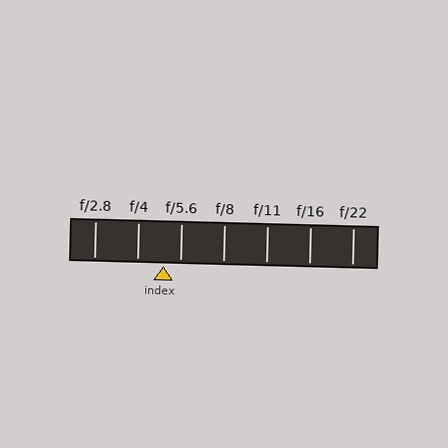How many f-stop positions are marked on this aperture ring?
There are 7 f-stop positions marked.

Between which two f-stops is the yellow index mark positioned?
The index mark is between f/4 and f/5.6.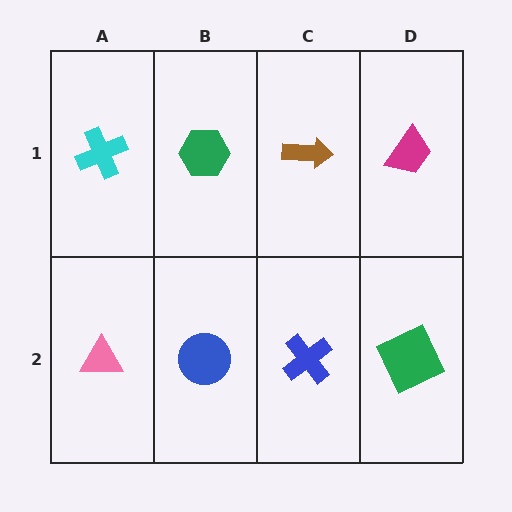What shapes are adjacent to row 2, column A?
A cyan cross (row 1, column A), a blue circle (row 2, column B).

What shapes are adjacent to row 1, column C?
A blue cross (row 2, column C), a green hexagon (row 1, column B), a magenta trapezoid (row 1, column D).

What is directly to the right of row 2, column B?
A blue cross.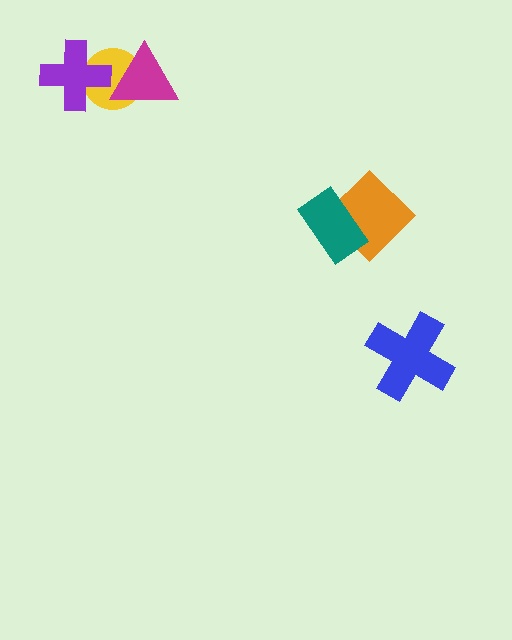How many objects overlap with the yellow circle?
2 objects overlap with the yellow circle.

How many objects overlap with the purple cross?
1 object overlaps with the purple cross.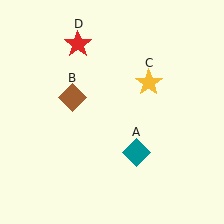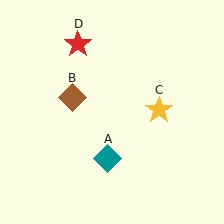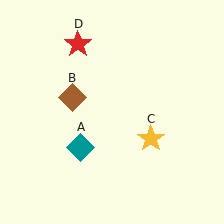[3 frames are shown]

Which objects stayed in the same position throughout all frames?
Brown diamond (object B) and red star (object D) remained stationary.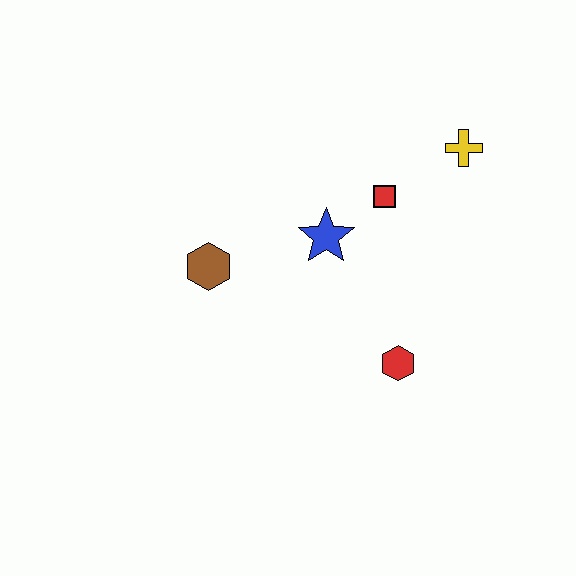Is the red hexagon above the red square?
No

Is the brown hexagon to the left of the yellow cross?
Yes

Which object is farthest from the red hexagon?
The yellow cross is farthest from the red hexagon.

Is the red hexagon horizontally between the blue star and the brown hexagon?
No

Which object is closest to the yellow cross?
The red square is closest to the yellow cross.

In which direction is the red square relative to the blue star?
The red square is to the right of the blue star.